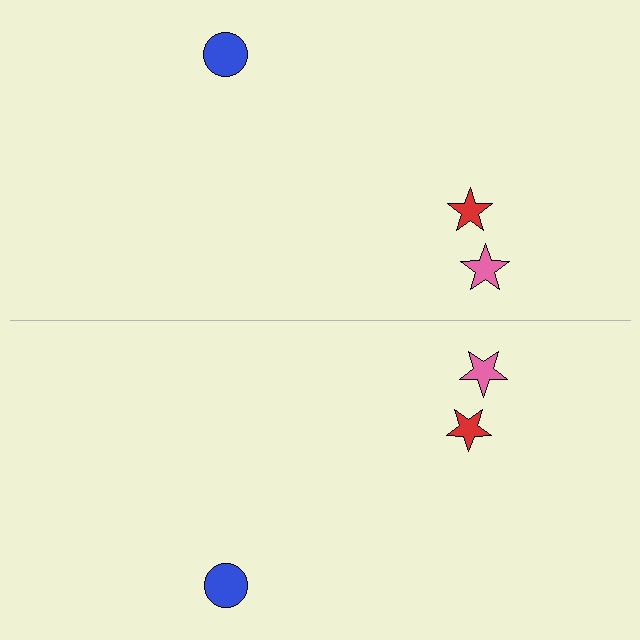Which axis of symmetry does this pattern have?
The pattern has a horizontal axis of symmetry running through the center of the image.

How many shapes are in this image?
There are 6 shapes in this image.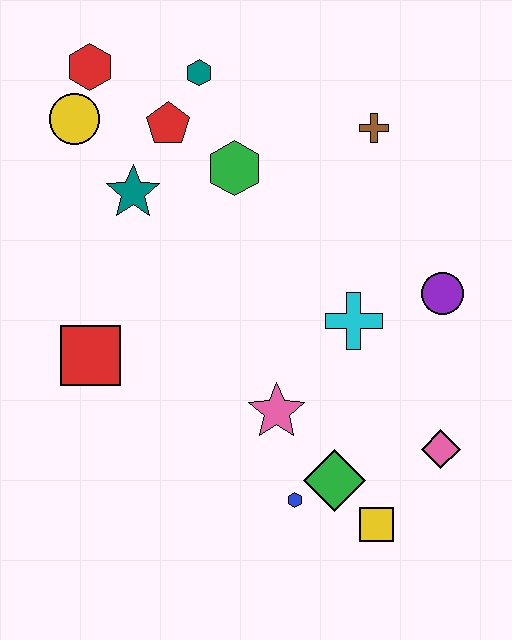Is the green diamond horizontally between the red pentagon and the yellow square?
Yes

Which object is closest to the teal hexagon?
The red pentagon is closest to the teal hexagon.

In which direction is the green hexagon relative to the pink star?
The green hexagon is above the pink star.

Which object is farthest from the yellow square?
The red hexagon is farthest from the yellow square.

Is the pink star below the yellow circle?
Yes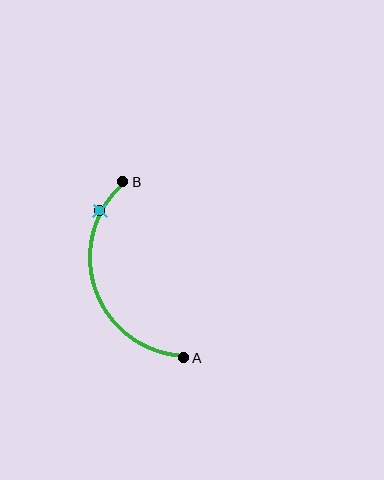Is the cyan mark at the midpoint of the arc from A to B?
No. The cyan mark lies on the arc but is closer to endpoint B. The arc midpoint would be at the point on the curve equidistant along the arc from both A and B.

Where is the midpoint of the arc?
The arc midpoint is the point on the curve farthest from the straight line joining A and B. It sits to the left of that line.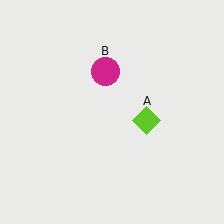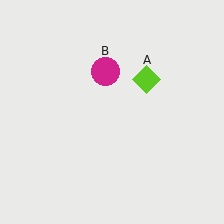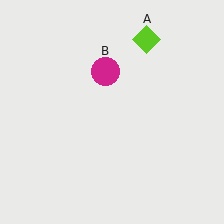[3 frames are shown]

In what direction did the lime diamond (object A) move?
The lime diamond (object A) moved up.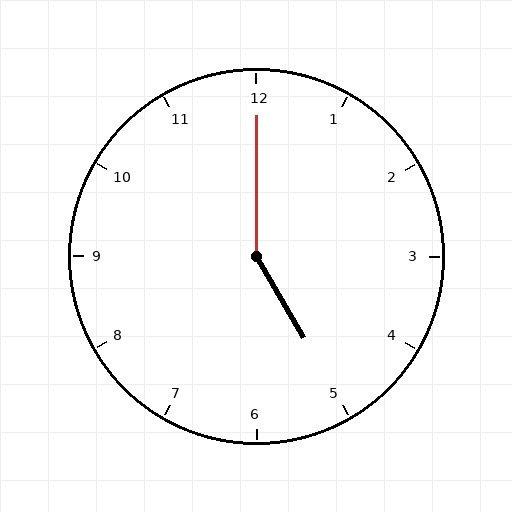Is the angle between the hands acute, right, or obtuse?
It is obtuse.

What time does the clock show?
5:00.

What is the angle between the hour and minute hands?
Approximately 150 degrees.